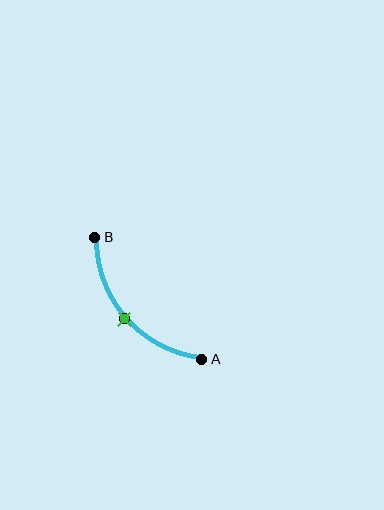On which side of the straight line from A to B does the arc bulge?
The arc bulges below and to the left of the straight line connecting A and B.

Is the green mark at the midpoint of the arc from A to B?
Yes. The green mark lies on the arc at equal arc-length from both A and B — it is the arc midpoint.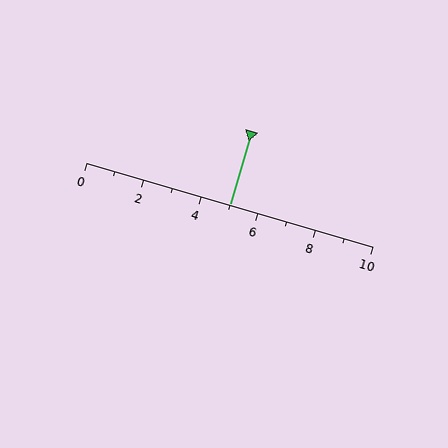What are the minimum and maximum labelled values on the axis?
The axis runs from 0 to 10.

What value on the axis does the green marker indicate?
The marker indicates approximately 5.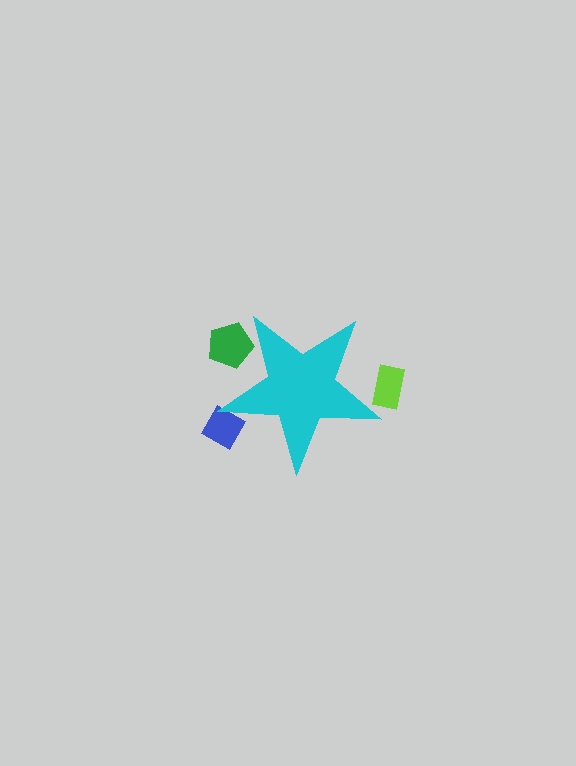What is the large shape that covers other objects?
A cyan star.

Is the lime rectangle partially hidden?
Yes, the lime rectangle is partially hidden behind the cyan star.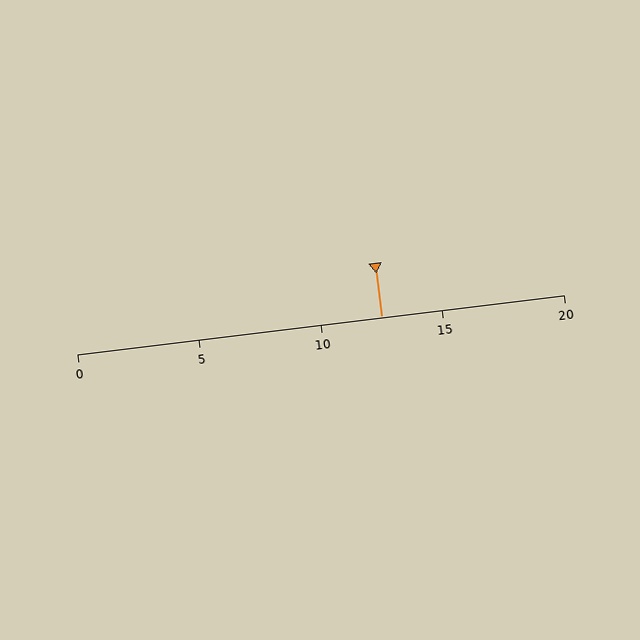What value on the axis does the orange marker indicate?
The marker indicates approximately 12.5.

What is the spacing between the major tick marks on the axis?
The major ticks are spaced 5 apart.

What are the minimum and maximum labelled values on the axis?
The axis runs from 0 to 20.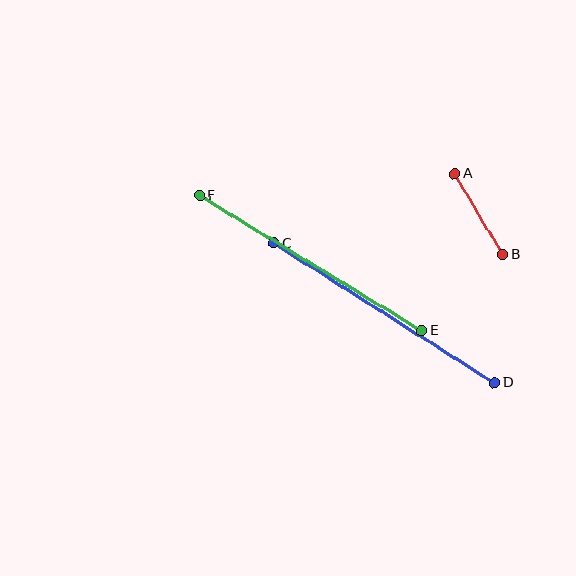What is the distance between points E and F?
The distance is approximately 260 pixels.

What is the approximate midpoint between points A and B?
The midpoint is at approximately (479, 214) pixels.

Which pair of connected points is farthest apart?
Points C and D are farthest apart.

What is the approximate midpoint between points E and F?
The midpoint is at approximately (311, 263) pixels.